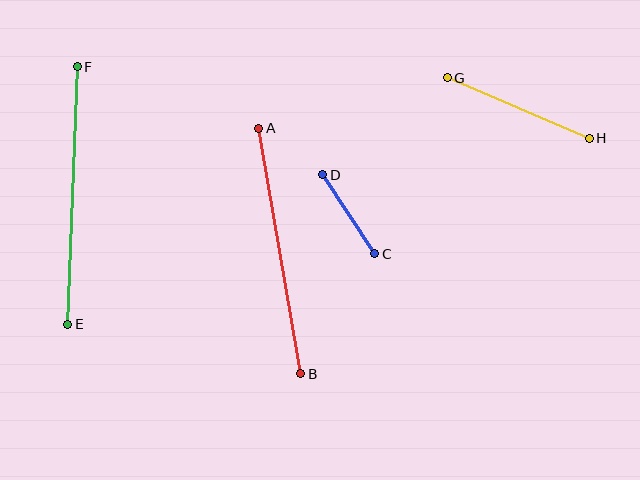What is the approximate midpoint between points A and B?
The midpoint is at approximately (280, 251) pixels.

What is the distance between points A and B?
The distance is approximately 249 pixels.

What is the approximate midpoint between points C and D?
The midpoint is at approximately (349, 214) pixels.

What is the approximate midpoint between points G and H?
The midpoint is at approximately (518, 108) pixels.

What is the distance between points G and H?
The distance is approximately 154 pixels.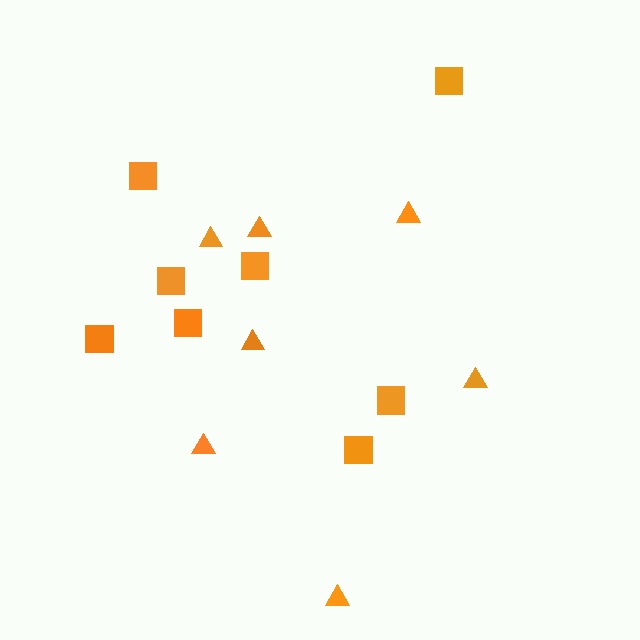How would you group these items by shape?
There are 2 groups: one group of squares (8) and one group of triangles (7).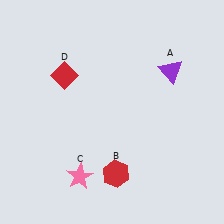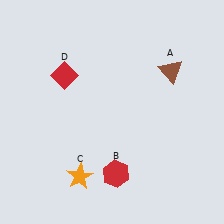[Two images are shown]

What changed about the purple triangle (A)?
In Image 1, A is purple. In Image 2, it changed to brown.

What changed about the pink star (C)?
In Image 1, C is pink. In Image 2, it changed to orange.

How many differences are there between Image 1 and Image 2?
There are 2 differences between the two images.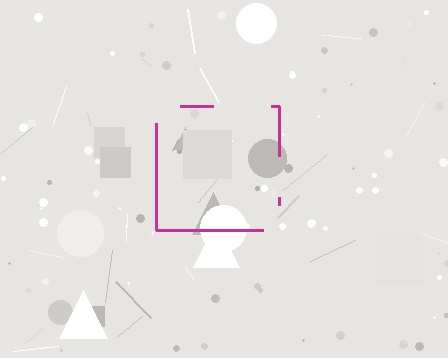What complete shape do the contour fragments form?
The contour fragments form a square.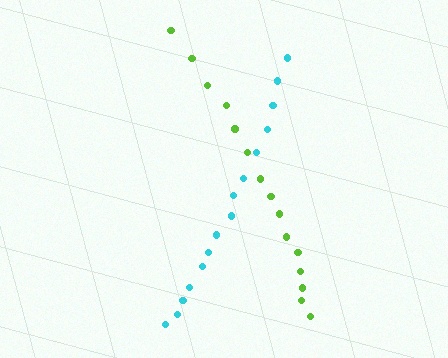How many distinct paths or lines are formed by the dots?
There are 2 distinct paths.